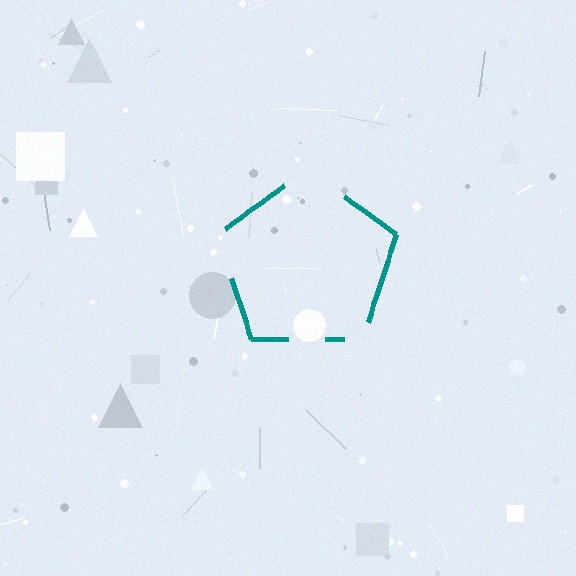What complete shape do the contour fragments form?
The contour fragments form a pentagon.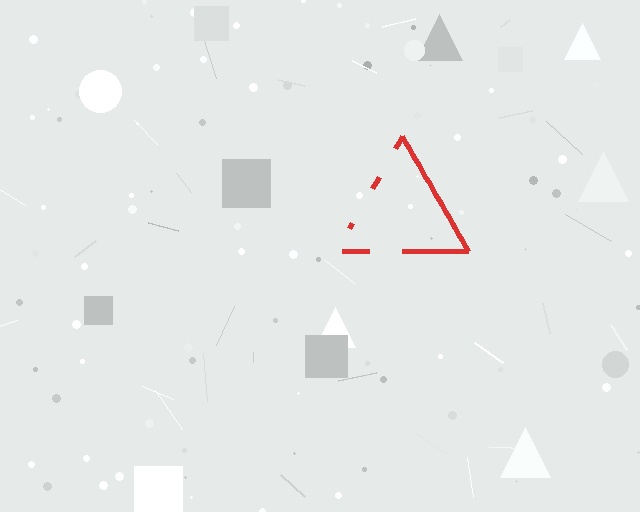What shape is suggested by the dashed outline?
The dashed outline suggests a triangle.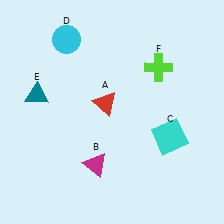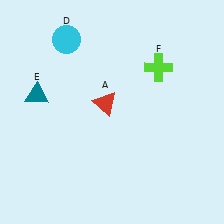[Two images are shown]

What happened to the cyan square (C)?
The cyan square (C) was removed in Image 2. It was in the bottom-right area of Image 1.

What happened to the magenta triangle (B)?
The magenta triangle (B) was removed in Image 2. It was in the bottom-left area of Image 1.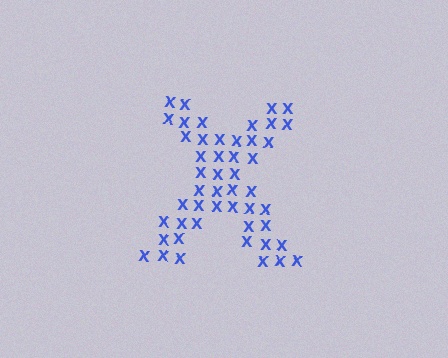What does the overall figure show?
The overall figure shows the letter X.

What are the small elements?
The small elements are letter X's.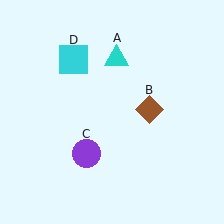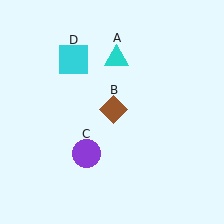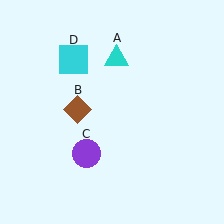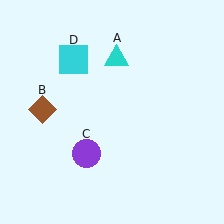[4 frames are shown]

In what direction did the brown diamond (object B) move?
The brown diamond (object B) moved left.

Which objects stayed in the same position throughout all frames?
Cyan triangle (object A) and purple circle (object C) and cyan square (object D) remained stationary.